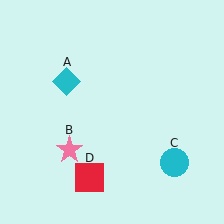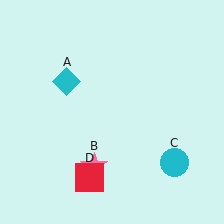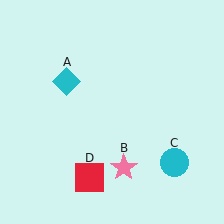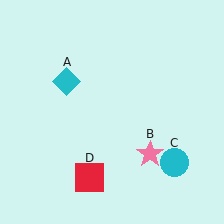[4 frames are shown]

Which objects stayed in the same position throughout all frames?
Cyan diamond (object A) and cyan circle (object C) and red square (object D) remained stationary.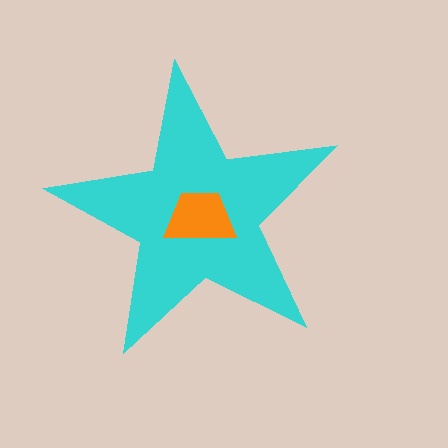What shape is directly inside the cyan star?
The orange trapezoid.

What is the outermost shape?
The cyan star.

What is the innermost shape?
The orange trapezoid.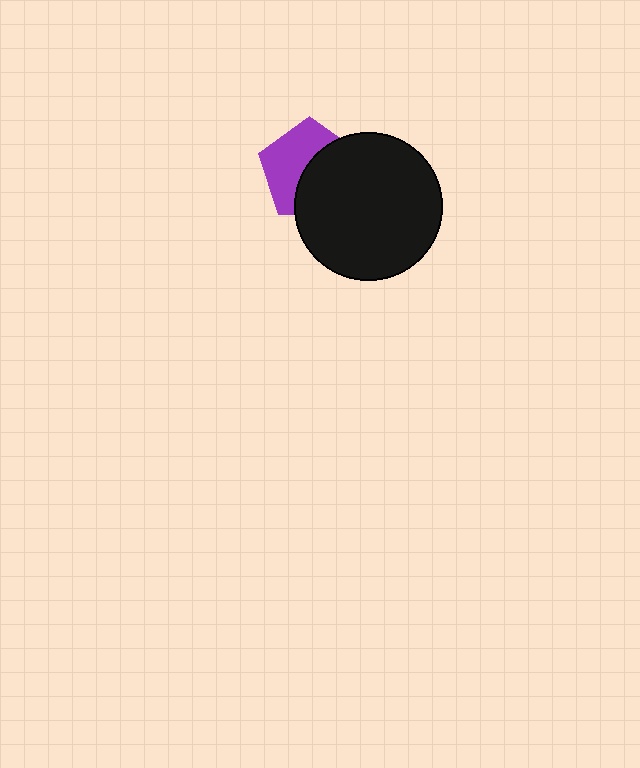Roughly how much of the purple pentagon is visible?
About half of it is visible (roughly 49%).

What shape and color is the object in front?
The object in front is a black circle.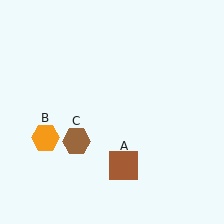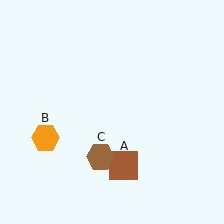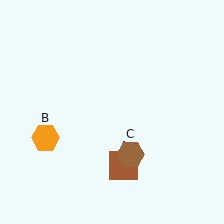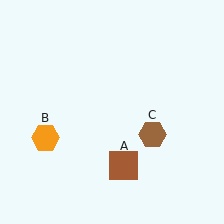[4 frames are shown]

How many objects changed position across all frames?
1 object changed position: brown hexagon (object C).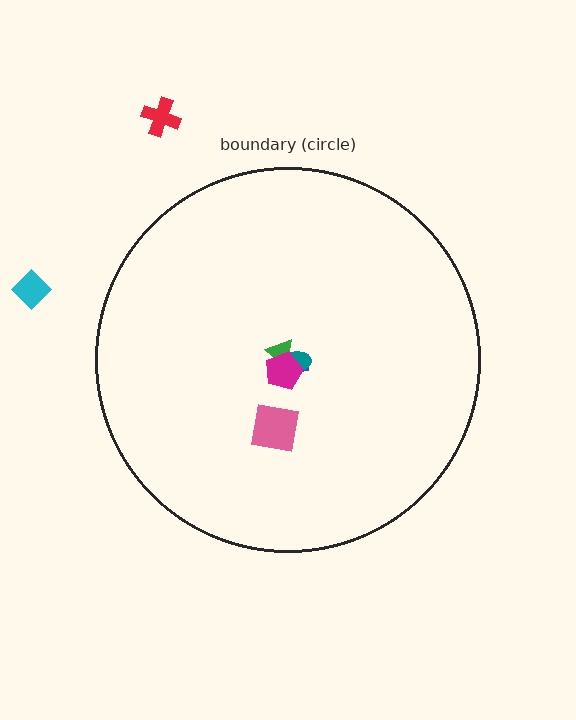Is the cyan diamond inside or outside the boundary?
Outside.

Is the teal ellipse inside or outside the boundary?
Inside.